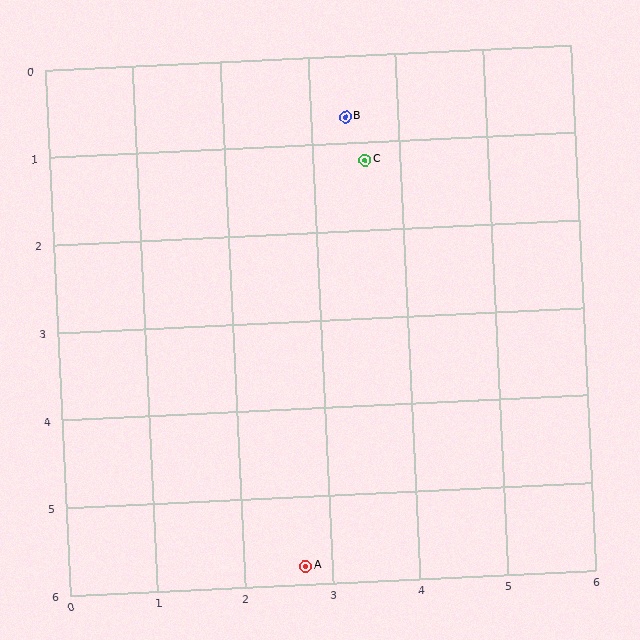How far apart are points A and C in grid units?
Points A and C are about 4.7 grid units apart.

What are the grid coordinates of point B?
Point B is at approximately (3.4, 0.7).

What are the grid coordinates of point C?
Point C is at approximately (3.6, 1.2).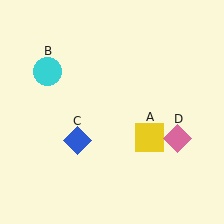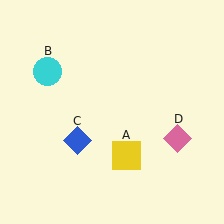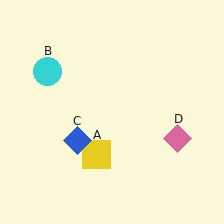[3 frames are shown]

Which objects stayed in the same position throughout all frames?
Cyan circle (object B) and blue diamond (object C) and pink diamond (object D) remained stationary.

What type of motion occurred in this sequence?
The yellow square (object A) rotated clockwise around the center of the scene.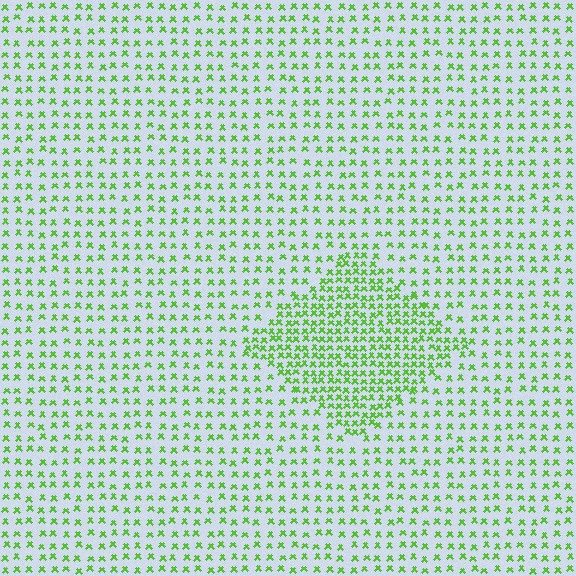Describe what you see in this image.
The image contains small lime elements arranged at two different densities. A diamond-shaped region is visible where the elements are more densely packed than the surrounding area.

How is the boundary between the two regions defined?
The boundary is defined by a change in element density (approximately 2.1x ratio). All elements are the same color, size, and shape.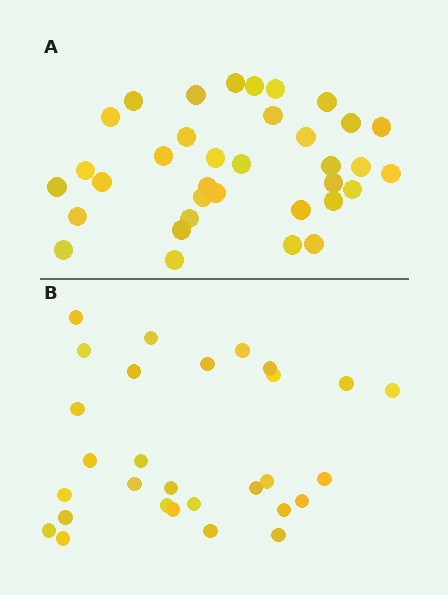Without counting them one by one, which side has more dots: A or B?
Region A (the top region) has more dots.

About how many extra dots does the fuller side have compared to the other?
Region A has about 6 more dots than region B.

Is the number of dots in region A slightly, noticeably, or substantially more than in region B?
Region A has only slightly more — the two regions are fairly close. The ratio is roughly 1.2 to 1.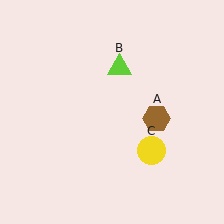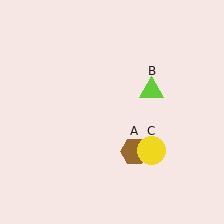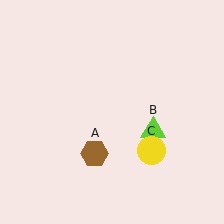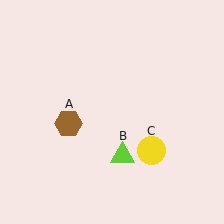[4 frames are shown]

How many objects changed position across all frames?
2 objects changed position: brown hexagon (object A), lime triangle (object B).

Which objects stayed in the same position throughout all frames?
Yellow circle (object C) remained stationary.